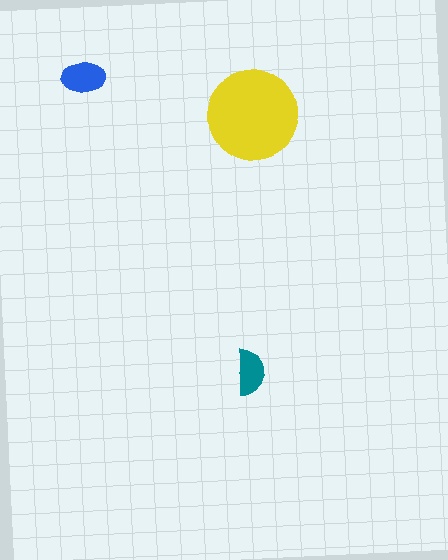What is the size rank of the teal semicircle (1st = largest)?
3rd.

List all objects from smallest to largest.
The teal semicircle, the blue ellipse, the yellow circle.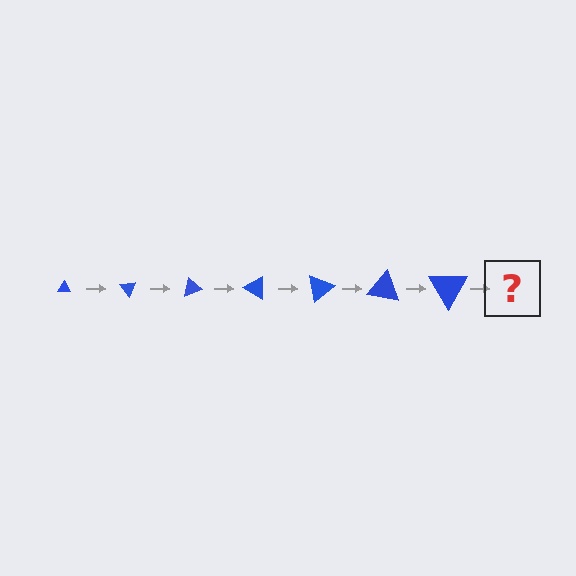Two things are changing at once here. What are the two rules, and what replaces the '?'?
The two rules are that the triangle grows larger each step and it rotates 50 degrees each step. The '?' should be a triangle, larger than the previous one and rotated 350 degrees from the start.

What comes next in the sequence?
The next element should be a triangle, larger than the previous one and rotated 350 degrees from the start.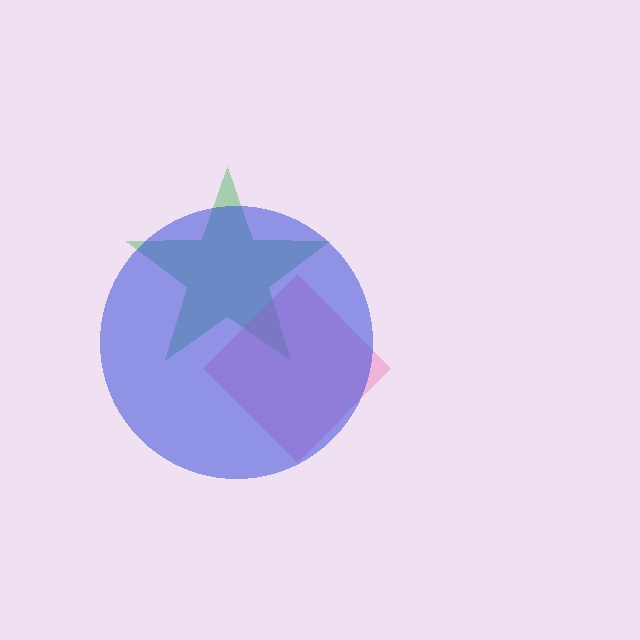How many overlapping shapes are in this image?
There are 3 overlapping shapes in the image.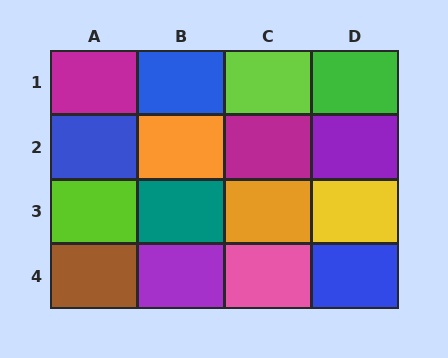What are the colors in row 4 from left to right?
Brown, purple, pink, blue.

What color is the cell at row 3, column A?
Lime.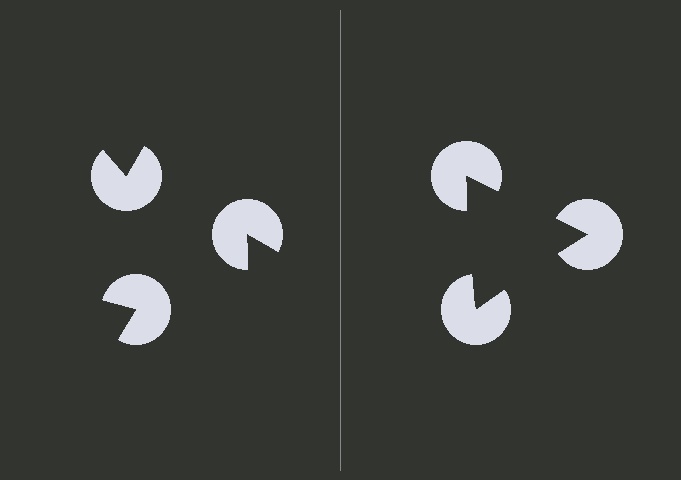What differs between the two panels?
The pac-man discs are positioned identically on both sides; only the wedge orientations differ. On the right they align to a triangle; on the left they are misaligned.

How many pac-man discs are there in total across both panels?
6 — 3 on each side.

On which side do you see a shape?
An illusory triangle appears on the right side. On the left side the wedge cuts are rotated, so no coherent shape forms.